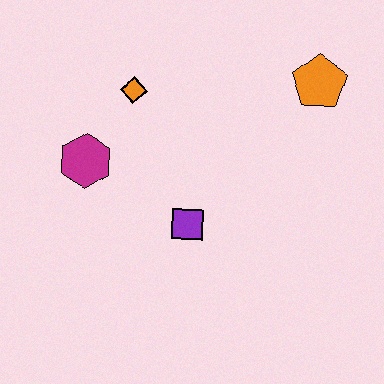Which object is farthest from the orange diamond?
The orange pentagon is farthest from the orange diamond.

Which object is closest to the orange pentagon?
The orange diamond is closest to the orange pentagon.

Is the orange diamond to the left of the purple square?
Yes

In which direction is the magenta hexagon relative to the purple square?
The magenta hexagon is to the left of the purple square.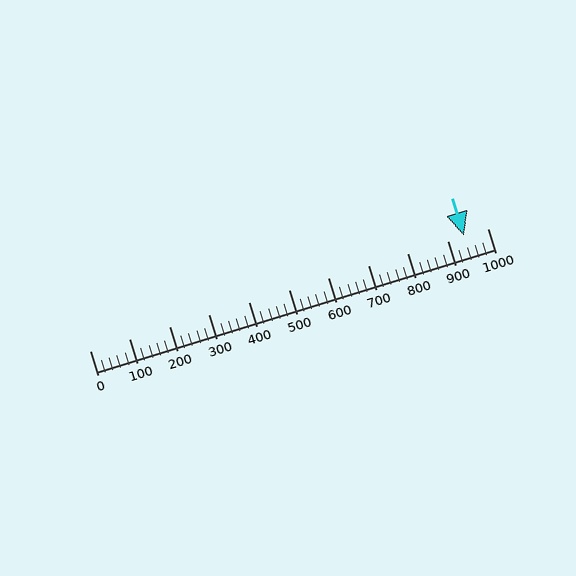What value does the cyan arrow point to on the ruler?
The cyan arrow points to approximately 940.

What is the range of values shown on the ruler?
The ruler shows values from 0 to 1000.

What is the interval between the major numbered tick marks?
The major tick marks are spaced 100 units apart.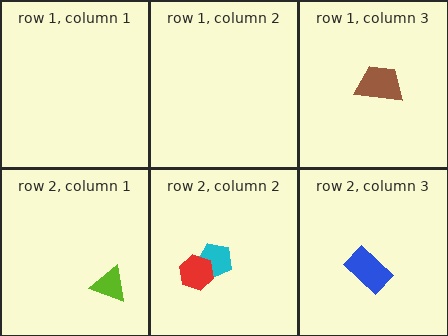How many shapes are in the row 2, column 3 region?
1.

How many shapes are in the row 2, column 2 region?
2.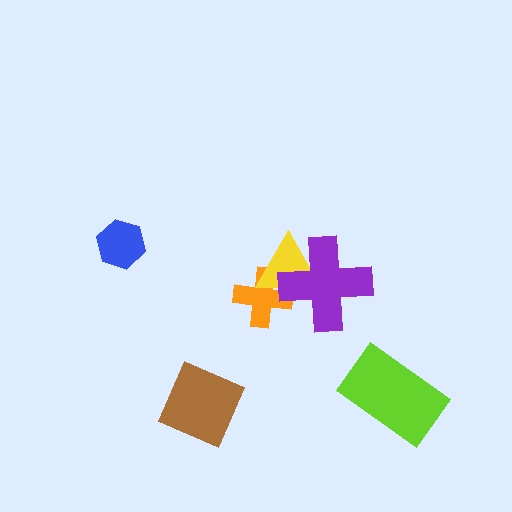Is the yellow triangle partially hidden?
Yes, it is partially covered by another shape.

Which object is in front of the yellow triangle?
The purple cross is in front of the yellow triangle.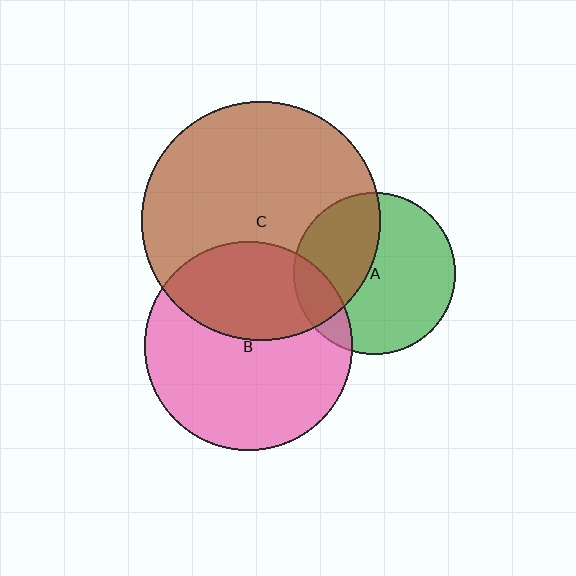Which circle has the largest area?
Circle C (brown).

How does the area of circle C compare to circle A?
Approximately 2.2 times.